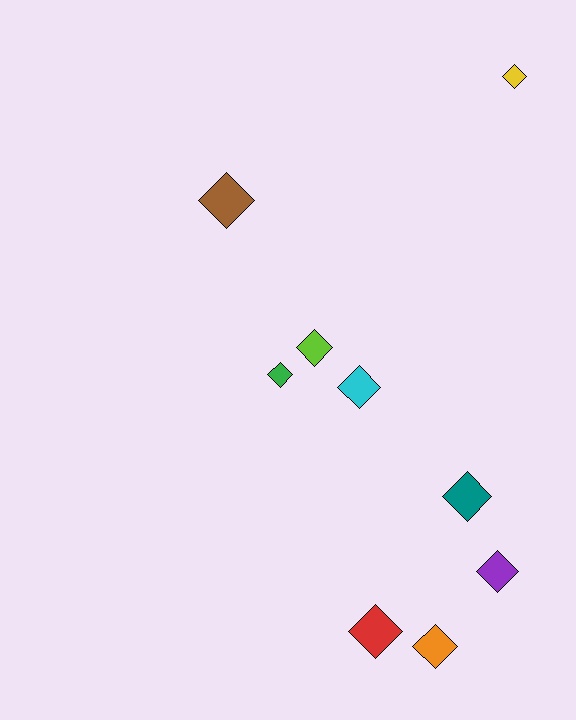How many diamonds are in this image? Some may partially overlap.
There are 9 diamonds.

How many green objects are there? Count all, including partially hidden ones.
There is 1 green object.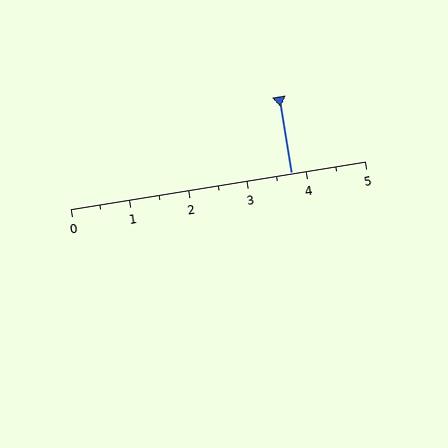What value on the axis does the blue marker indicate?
The marker indicates approximately 3.8.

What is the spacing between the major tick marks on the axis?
The major ticks are spaced 1 apart.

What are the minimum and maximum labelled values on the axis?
The axis runs from 0 to 5.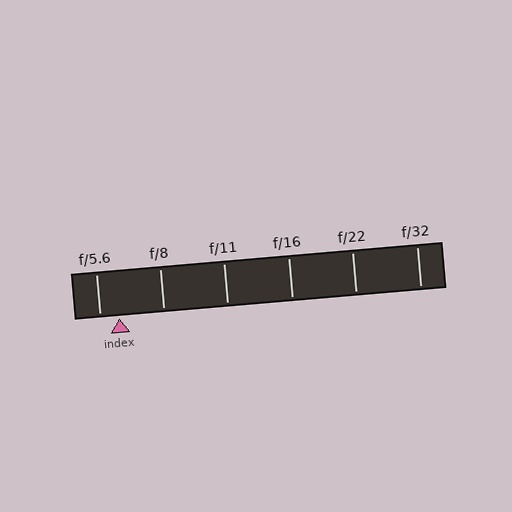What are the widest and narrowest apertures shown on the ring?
The widest aperture shown is f/5.6 and the narrowest is f/32.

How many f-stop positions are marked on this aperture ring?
There are 6 f-stop positions marked.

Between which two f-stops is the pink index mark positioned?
The index mark is between f/5.6 and f/8.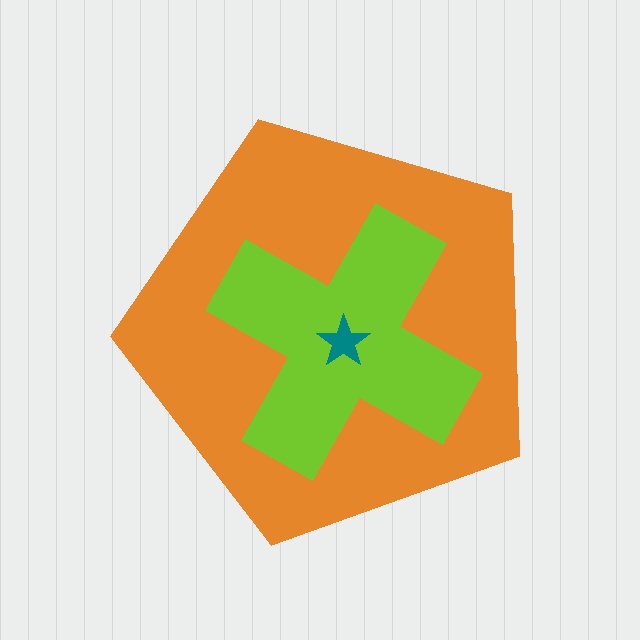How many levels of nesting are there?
3.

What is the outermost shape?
The orange pentagon.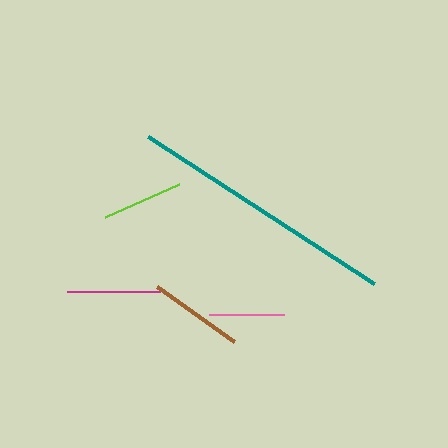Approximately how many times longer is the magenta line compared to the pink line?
The magenta line is approximately 1.2 times the length of the pink line.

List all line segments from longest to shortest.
From longest to shortest: teal, brown, magenta, lime, pink.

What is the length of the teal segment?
The teal segment is approximately 270 pixels long.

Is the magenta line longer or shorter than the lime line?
The magenta line is longer than the lime line.